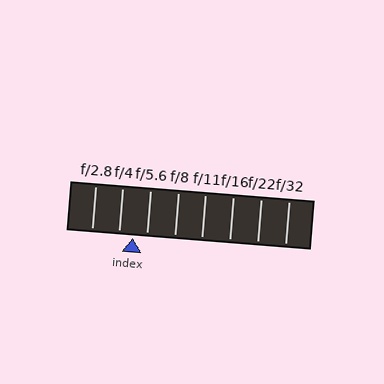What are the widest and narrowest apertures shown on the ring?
The widest aperture shown is f/2.8 and the narrowest is f/32.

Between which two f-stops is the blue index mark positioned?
The index mark is between f/4 and f/5.6.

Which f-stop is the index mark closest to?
The index mark is closest to f/4.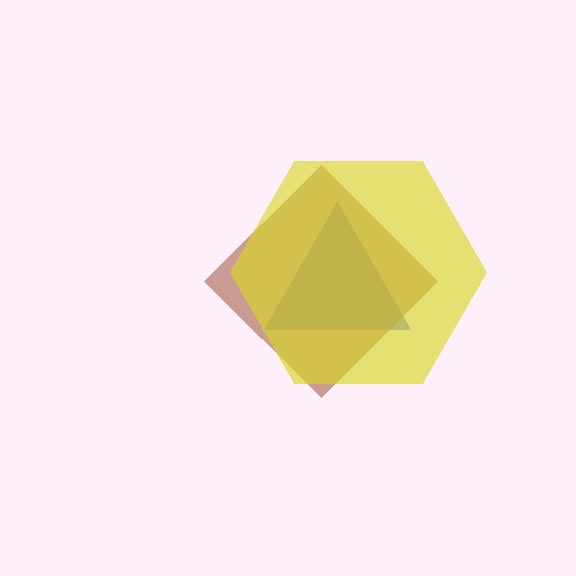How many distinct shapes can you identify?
There are 3 distinct shapes: a blue triangle, a brown diamond, a yellow hexagon.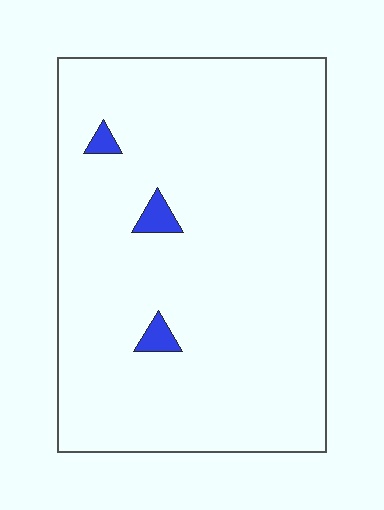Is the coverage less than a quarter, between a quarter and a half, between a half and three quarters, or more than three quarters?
Less than a quarter.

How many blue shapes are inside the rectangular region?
3.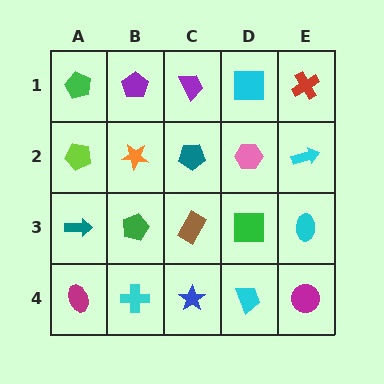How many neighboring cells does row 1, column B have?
3.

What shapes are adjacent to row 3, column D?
A pink hexagon (row 2, column D), a cyan trapezoid (row 4, column D), a brown rectangle (row 3, column C), a cyan ellipse (row 3, column E).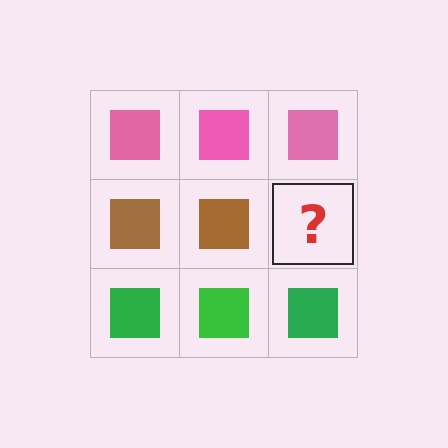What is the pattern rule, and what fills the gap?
The rule is that each row has a consistent color. The gap should be filled with a brown square.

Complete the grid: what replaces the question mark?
The question mark should be replaced with a brown square.